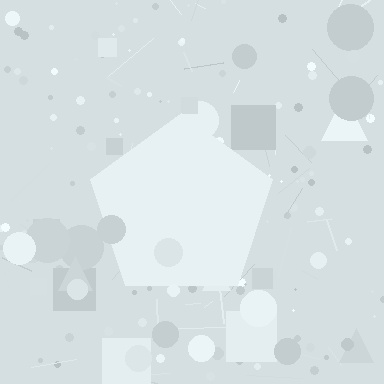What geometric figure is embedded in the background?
A pentagon is embedded in the background.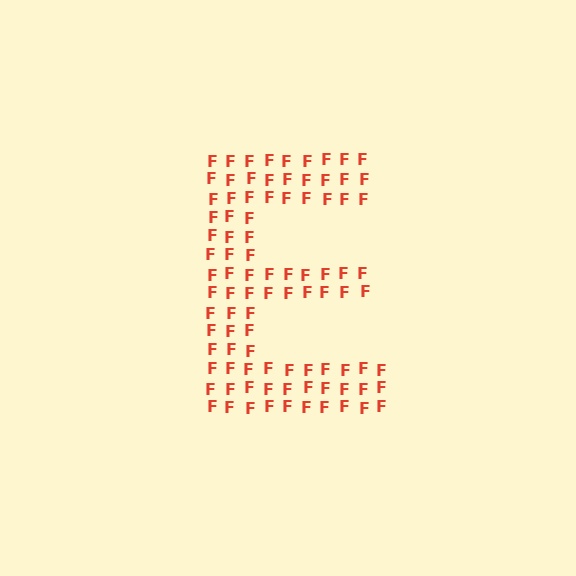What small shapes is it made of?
It is made of small letter F's.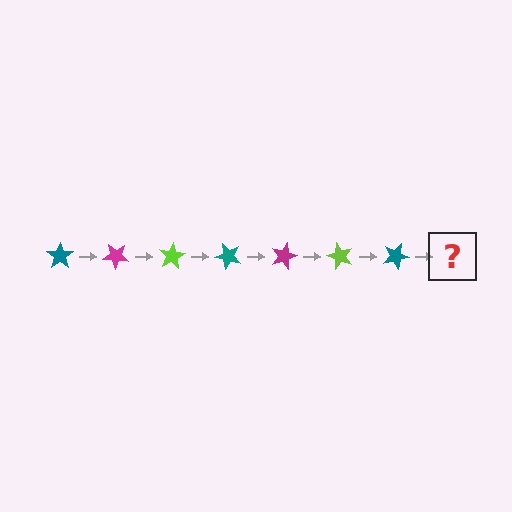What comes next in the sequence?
The next element should be a magenta star, rotated 280 degrees from the start.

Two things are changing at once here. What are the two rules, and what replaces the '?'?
The two rules are that it rotates 40 degrees each step and the color cycles through teal, magenta, and lime. The '?' should be a magenta star, rotated 280 degrees from the start.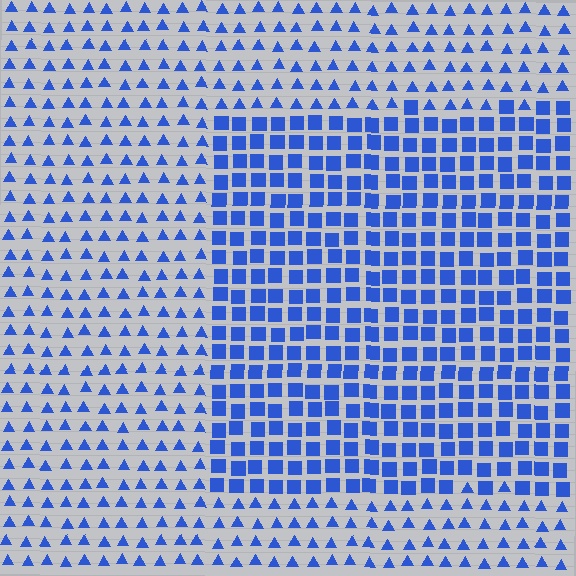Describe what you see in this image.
The image is filled with small blue elements arranged in a uniform grid. A rectangle-shaped region contains squares, while the surrounding area contains triangles. The boundary is defined purely by the change in element shape.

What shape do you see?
I see a rectangle.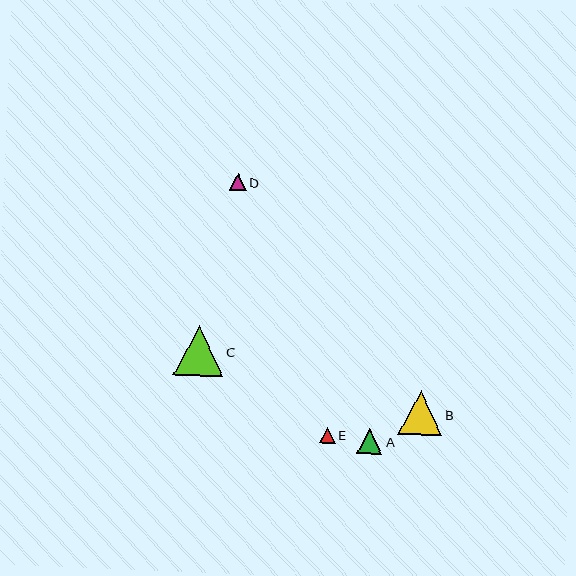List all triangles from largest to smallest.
From largest to smallest: C, B, A, D, E.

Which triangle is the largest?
Triangle C is the largest with a size of approximately 50 pixels.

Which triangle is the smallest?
Triangle E is the smallest with a size of approximately 15 pixels.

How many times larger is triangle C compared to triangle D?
Triangle C is approximately 3.0 times the size of triangle D.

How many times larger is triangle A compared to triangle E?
Triangle A is approximately 1.6 times the size of triangle E.